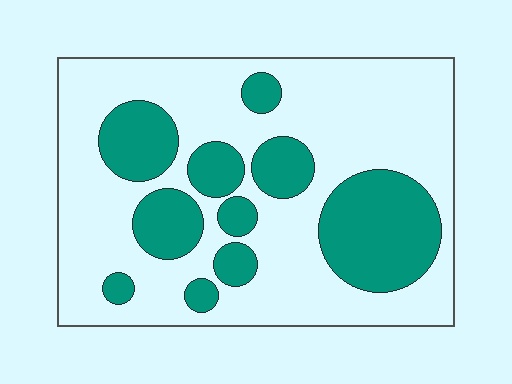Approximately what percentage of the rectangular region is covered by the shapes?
Approximately 30%.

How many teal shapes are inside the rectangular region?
10.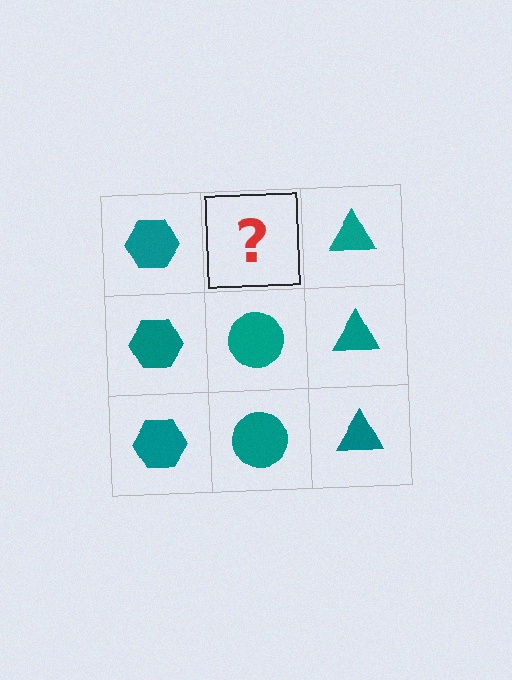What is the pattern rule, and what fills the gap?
The rule is that each column has a consistent shape. The gap should be filled with a teal circle.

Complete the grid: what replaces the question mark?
The question mark should be replaced with a teal circle.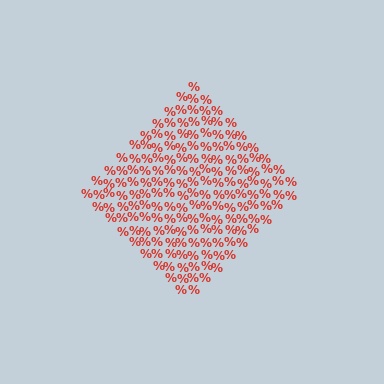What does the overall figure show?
The overall figure shows a diamond.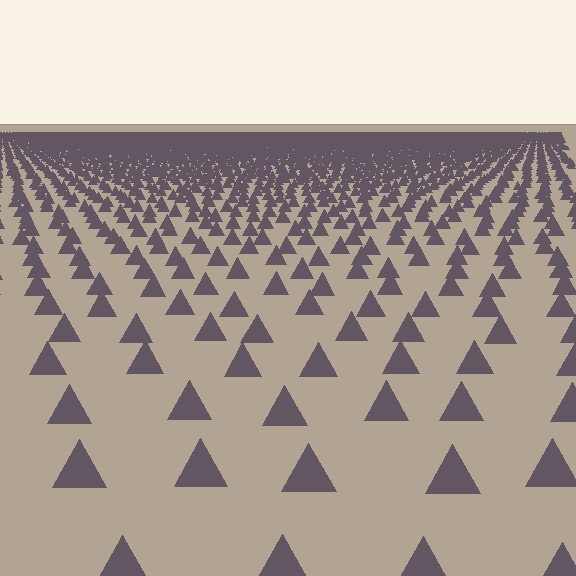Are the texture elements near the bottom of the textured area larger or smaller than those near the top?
Larger. Near the bottom, elements are closer to the viewer and appear at a bigger on-screen size.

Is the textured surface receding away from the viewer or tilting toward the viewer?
The surface is receding away from the viewer. Texture elements get smaller and denser toward the top.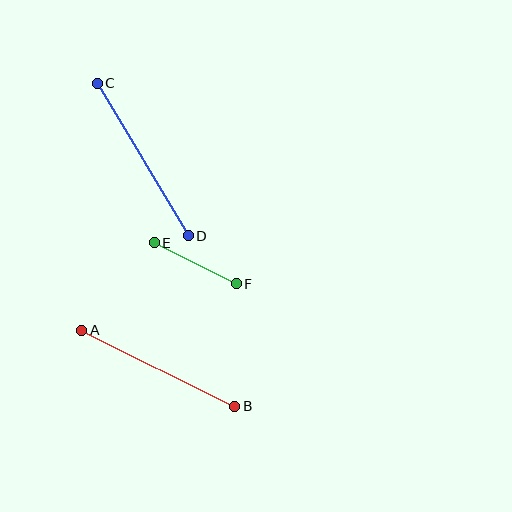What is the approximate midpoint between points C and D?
The midpoint is at approximately (143, 160) pixels.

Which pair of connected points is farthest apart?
Points C and D are farthest apart.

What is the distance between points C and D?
The distance is approximately 178 pixels.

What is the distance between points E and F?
The distance is approximately 91 pixels.